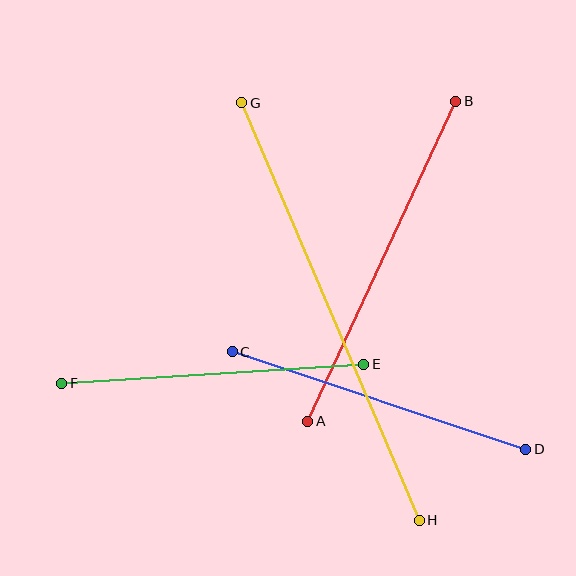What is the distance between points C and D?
The distance is approximately 309 pixels.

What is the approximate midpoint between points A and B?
The midpoint is at approximately (382, 261) pixels.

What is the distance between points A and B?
The distance is approximately 353 pixels.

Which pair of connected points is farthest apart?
Points G and H are farthest apart.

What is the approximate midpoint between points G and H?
The midpoint is at approximately (330, 312) pixels.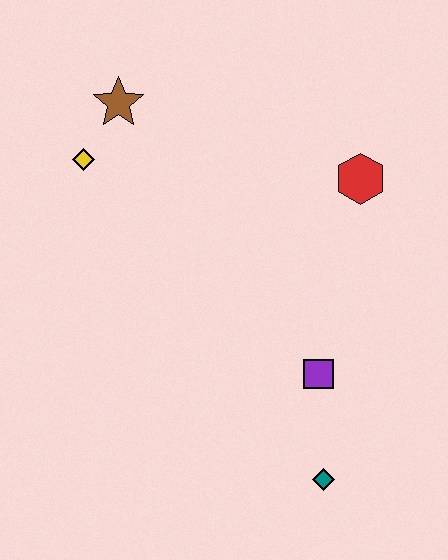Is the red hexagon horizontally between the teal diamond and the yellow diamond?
No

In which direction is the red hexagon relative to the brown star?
The red hexagon is to the right of the brown star.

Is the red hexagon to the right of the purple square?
Yes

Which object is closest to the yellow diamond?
The brown star is closest to the yellow diamond.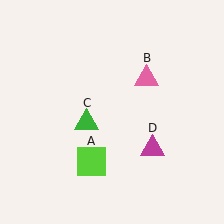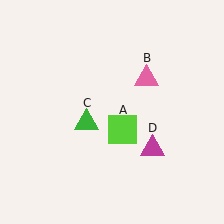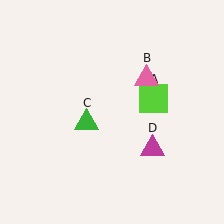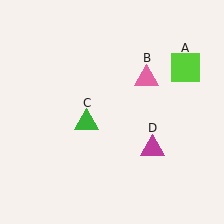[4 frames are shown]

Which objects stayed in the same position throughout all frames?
Pink triangle (object B) and green triangle (object C) and magenta triangle (object D) remained stationary.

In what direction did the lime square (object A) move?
The lime square (object A) moved up and to the right.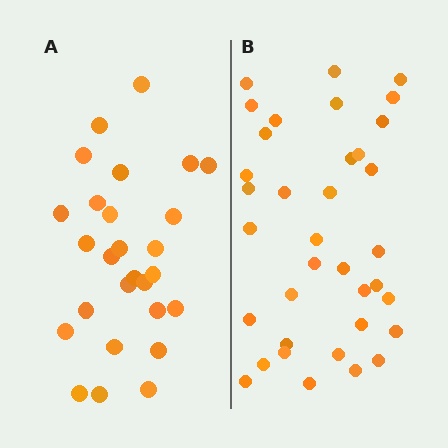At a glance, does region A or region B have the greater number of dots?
Region B (the right region) has more dots.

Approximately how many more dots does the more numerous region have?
Region B has roughly 8 or so more dots than region A.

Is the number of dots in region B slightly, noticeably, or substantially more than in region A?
Region B has noticeably more, but not dramatically so. The ratio is roughly 1.3 to 1.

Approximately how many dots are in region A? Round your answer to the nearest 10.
About 30 dots. (The exact count is 27, which rounds to 30.)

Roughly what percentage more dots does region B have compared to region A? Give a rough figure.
About 35% more.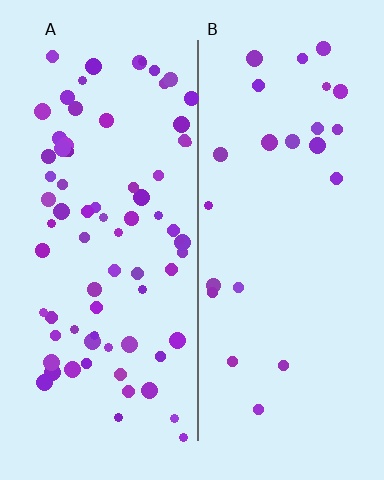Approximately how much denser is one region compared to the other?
Approximately 3.3× — region A over region B.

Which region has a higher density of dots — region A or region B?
A (the left).